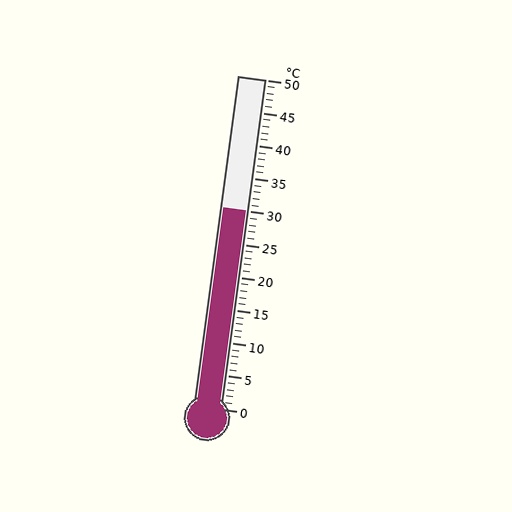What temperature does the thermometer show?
The thermometer shows approximately 30°C.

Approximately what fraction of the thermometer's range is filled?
The thermometer is filled to approximately 60% of its range.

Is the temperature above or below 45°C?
The temperature is below 45°C.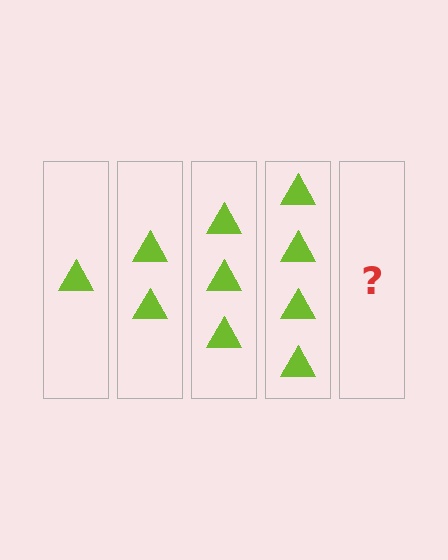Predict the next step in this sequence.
The next step is 5 triangles.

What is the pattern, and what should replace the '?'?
The pattern is that each step adds one more triangle. The '?' should be 5 triangles.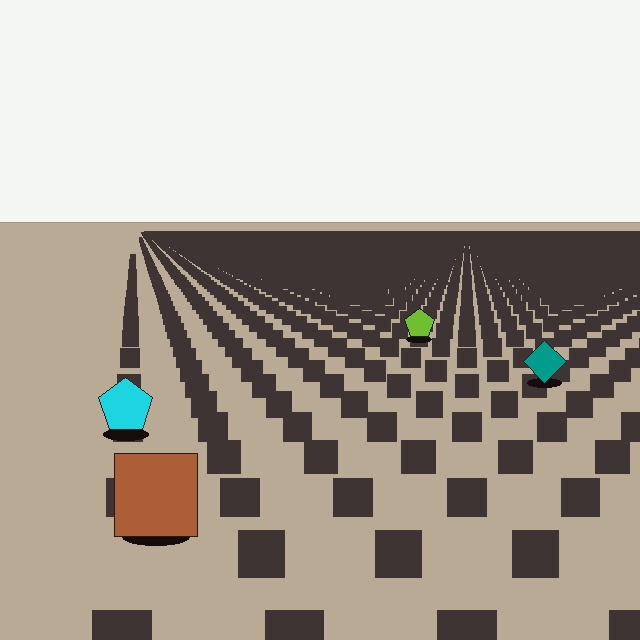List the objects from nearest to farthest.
From nearest to farthest: the brown square, the cyan pentagon, the teal diamond, the lime pentagon.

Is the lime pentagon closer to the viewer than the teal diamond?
No. The teal diamond is closer — you can tell from the texture gradient: the ground texture is coarser near it.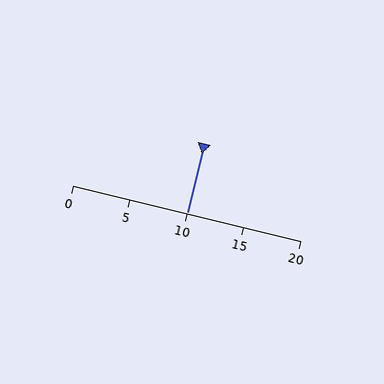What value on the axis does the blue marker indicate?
The marker indicates approximately 10.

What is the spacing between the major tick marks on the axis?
The major ticks are spaced 5 apart.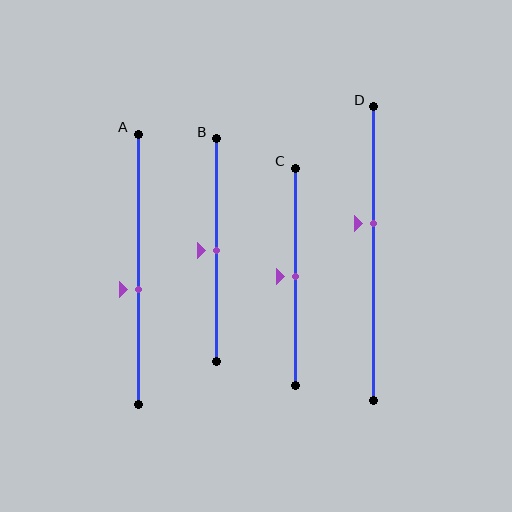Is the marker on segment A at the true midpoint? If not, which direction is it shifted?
No, the marker on segment A is shifted downward by about 7% of the segment length.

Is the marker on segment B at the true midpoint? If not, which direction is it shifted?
Yes, the marker on segment B is at the true midpoint.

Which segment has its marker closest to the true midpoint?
Segment B has its marker closest to the true midpoint.